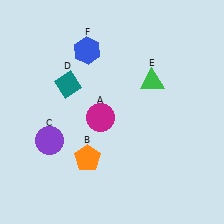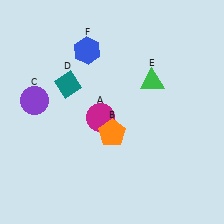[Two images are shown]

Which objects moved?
The objects that moved are: the orange pentagon (B), the purple circle (C).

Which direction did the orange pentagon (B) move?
The orange pentagon (B) moved up.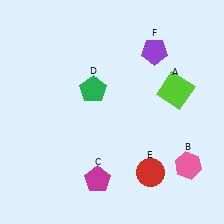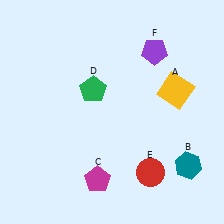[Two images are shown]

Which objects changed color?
A changed from lime to yellow. B changed from pink to teal.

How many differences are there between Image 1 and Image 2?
There are 2 differences between the two images.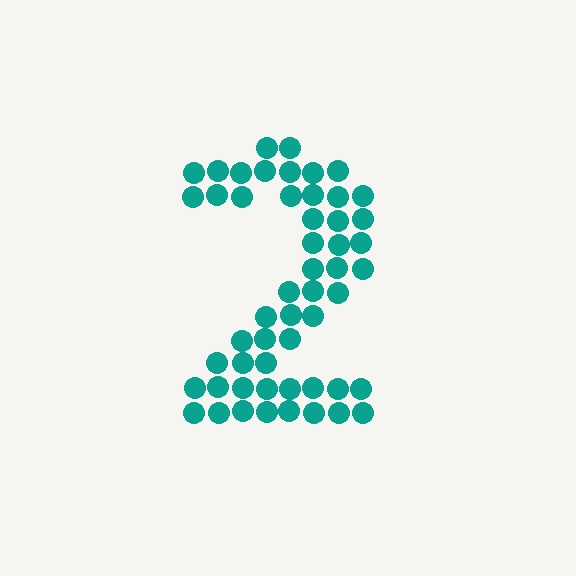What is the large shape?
The large shape is the digit 2.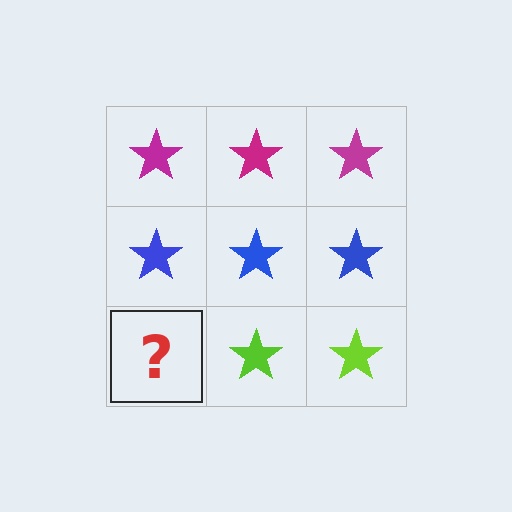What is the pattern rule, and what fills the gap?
The rule is that each row has a consistent color. The gap should be filled with a lime star.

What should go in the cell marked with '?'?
The missing cell should contain a lime star.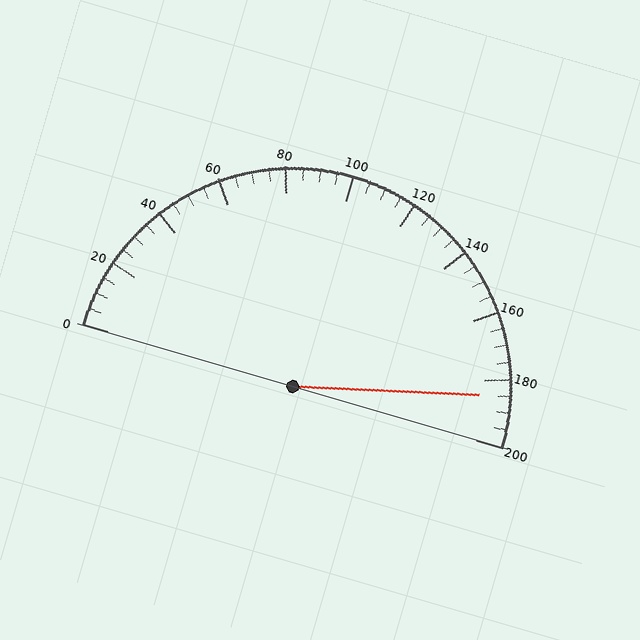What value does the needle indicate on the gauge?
The needle indicates approximately 185.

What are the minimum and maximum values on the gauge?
The gauge ranges from 0 to 200.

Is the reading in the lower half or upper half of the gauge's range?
The reading is in the upper half of the range (0 to 200).